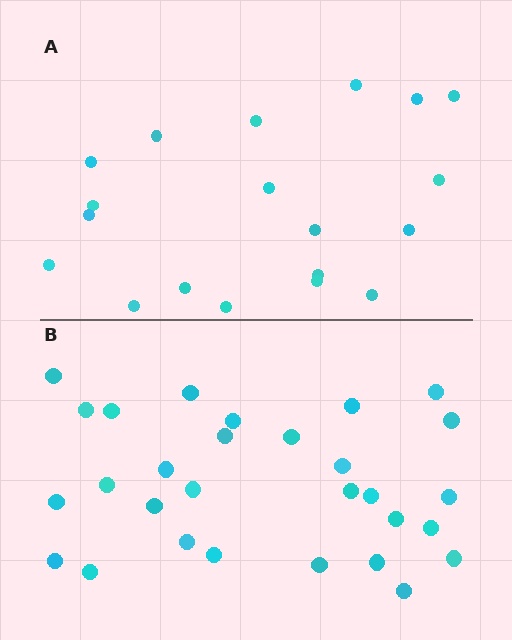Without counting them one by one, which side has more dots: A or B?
Region B (the bottom region) has more dots.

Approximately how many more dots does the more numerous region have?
Region B has roughly 10 or so more dots than region A.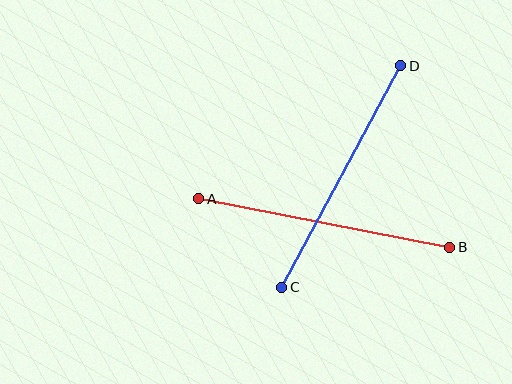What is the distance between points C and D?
The distance is approximately 252 pixels.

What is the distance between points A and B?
The distance is approximately 256 pixels.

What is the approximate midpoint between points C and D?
The midpoint is at approximately (341, 177) pixels.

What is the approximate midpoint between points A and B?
The midpoint is at approximately (324, 223) pixels.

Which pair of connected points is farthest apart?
Points A and B are farthest apart.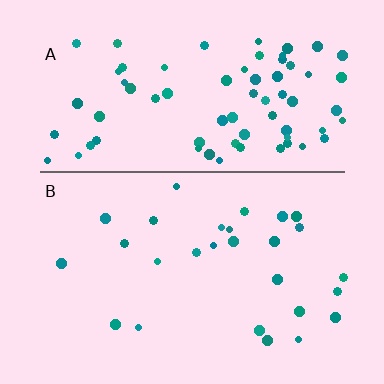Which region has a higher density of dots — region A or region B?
A (the top).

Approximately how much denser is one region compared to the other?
Approximately 2.7× — region A over region B.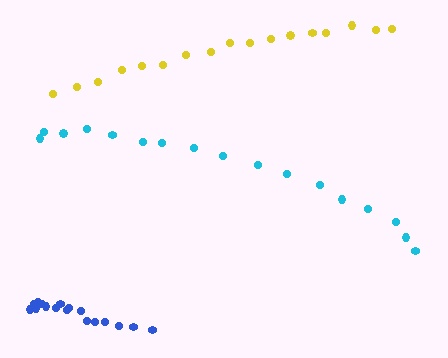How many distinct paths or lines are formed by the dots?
There are 3 distinct paths.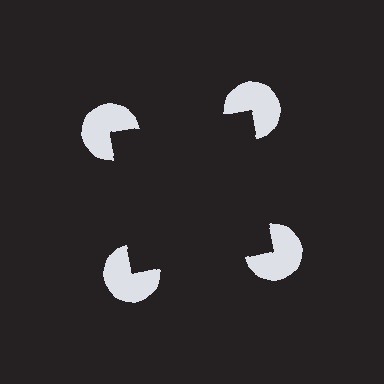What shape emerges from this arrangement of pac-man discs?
An illusory square — its edges are inferred from the aligned wedge cuts in the pac-man discs, not physically drawn.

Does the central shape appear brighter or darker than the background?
It typically appears slightly darker than the background, even though no actual brightness change is drawn.